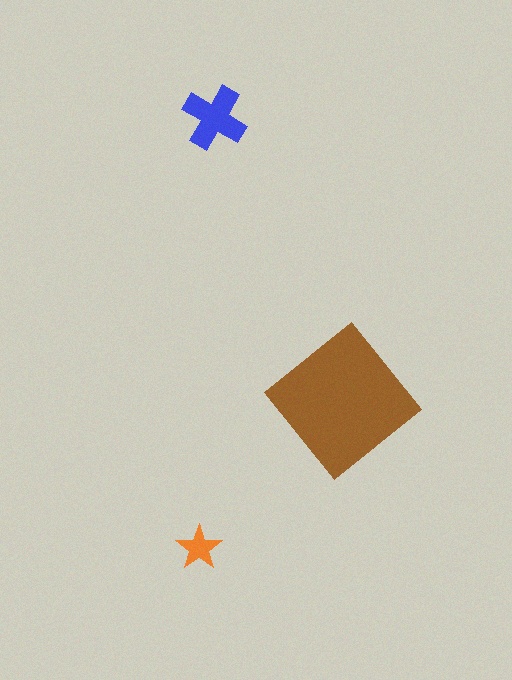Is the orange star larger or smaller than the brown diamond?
Smaller.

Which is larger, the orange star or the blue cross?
The blue cross.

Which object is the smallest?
The orange star.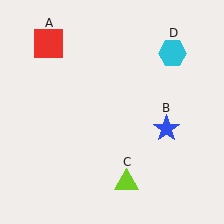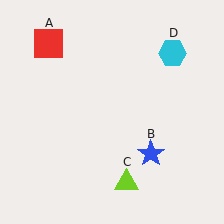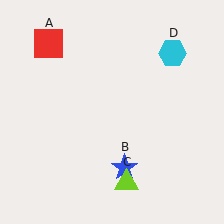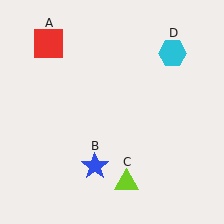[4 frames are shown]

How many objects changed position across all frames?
1 object changed position: blue star (object B).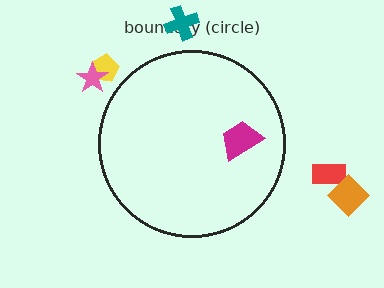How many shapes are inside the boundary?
1 inside, 5 outside.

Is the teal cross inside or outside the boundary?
Outside.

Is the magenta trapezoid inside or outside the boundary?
Inside.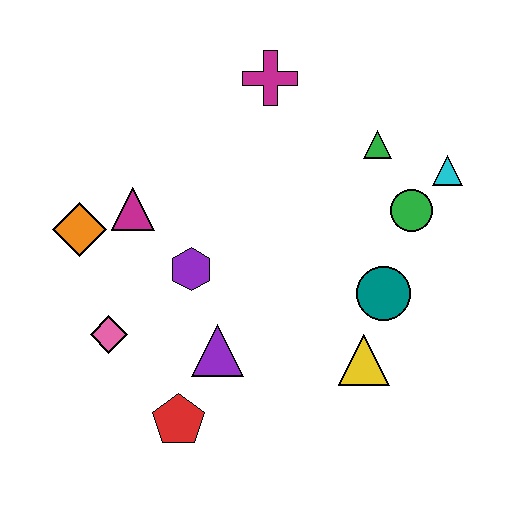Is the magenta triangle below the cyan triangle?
Yes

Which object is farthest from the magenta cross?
The red pentagon is farthest from the magenta cross.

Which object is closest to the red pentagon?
The purple triangle is closest to the red pentagon.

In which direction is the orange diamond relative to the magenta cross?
The orange diamond is to the left of the magenta cross.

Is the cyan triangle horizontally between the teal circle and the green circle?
No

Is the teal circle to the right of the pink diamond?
Yes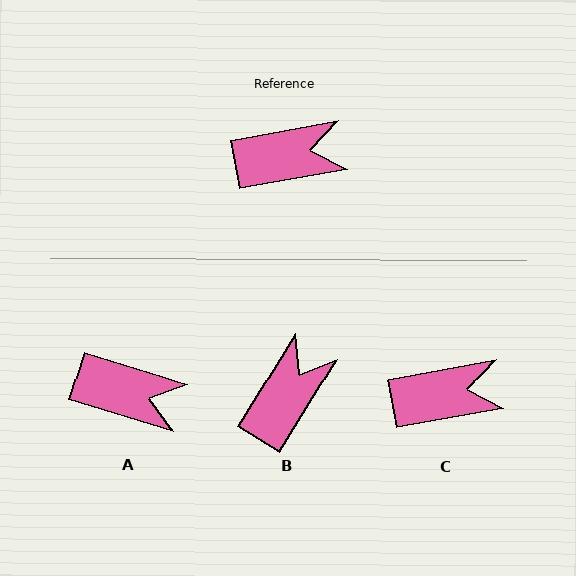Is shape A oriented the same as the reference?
No, it is off by about 27 degrees.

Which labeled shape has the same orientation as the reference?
C.